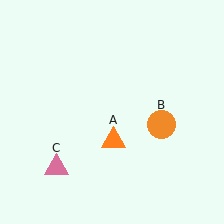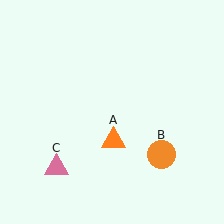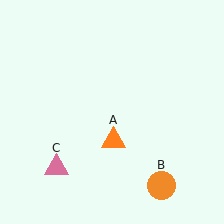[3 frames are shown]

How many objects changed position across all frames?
1 object changed position: orange circle (object B).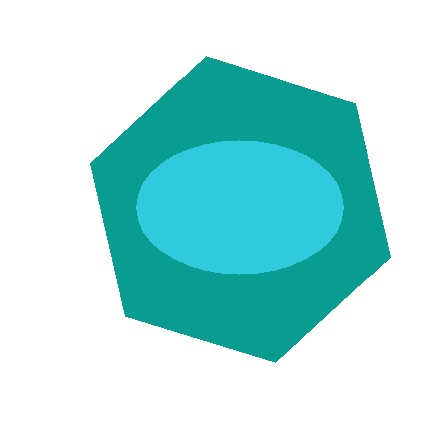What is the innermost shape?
The cyan ellipse.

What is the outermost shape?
The teal hexagon.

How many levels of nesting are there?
2.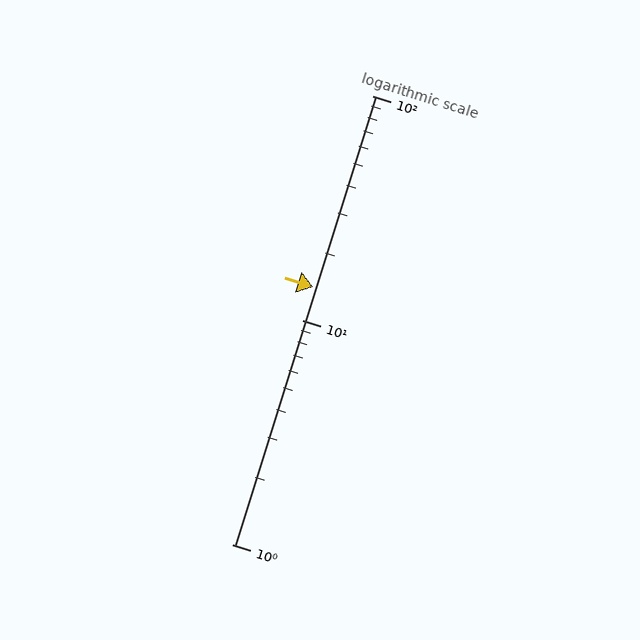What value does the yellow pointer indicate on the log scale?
The pointer indicates approximately 14.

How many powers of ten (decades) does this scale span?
The scale spans 2 decades, from 1 to 100.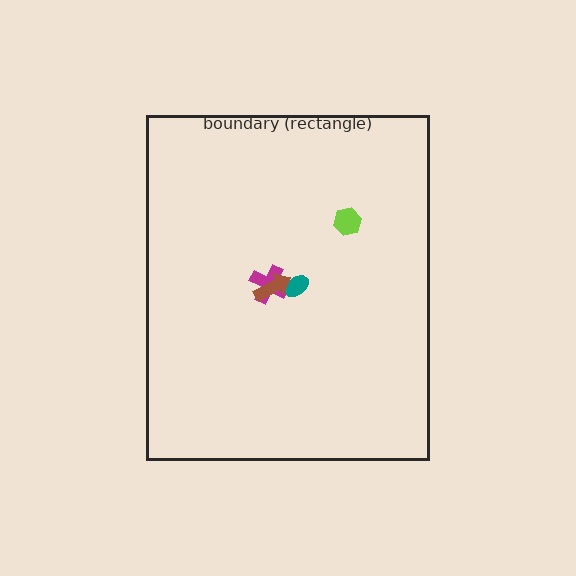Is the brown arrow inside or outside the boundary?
Inside.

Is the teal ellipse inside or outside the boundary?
Inside.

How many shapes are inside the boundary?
4 inside, 0 outside.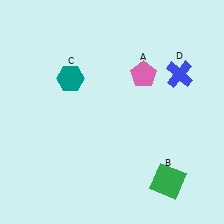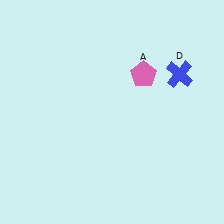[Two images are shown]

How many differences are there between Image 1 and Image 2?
There are 2 differences between the two images.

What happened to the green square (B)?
The green square (B) was removed in Image 2. It was in the bottom-right area of Image 1.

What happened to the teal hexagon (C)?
The teal hexagon (C) was removed in Image 2. It was in the top-left area of Image 1.